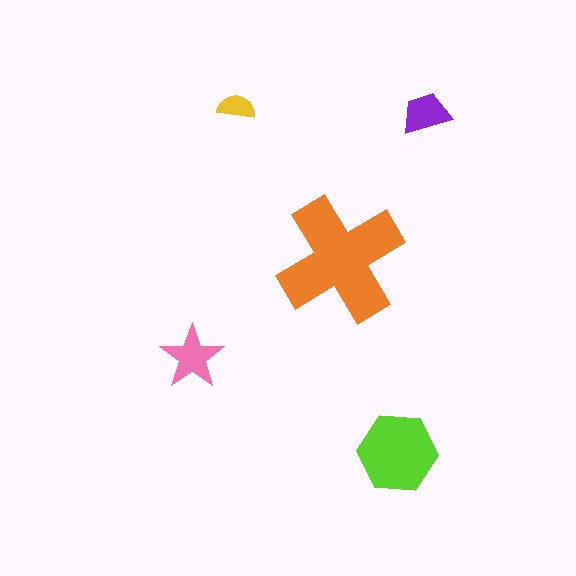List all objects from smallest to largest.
The yellow semicircle, the purple trapezoid, the pink star, the lime hexagon, the orange cross.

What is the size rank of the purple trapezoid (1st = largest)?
4th.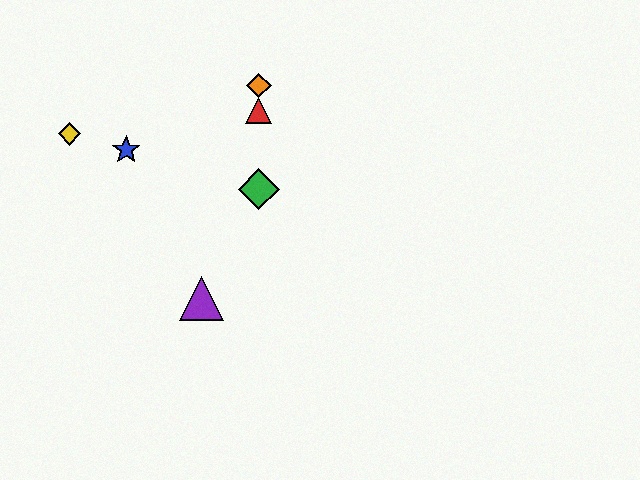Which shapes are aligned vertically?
The red triangle, the green diamond, the orange diamond are aligned vertically.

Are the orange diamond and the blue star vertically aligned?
No, the orange diamond is at x≈259 and the blue star is at x≈126.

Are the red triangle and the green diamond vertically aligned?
Yes, both are at x≈259.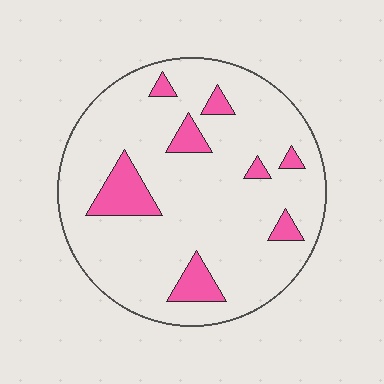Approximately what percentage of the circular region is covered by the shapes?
Approximately 15%.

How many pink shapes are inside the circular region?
8.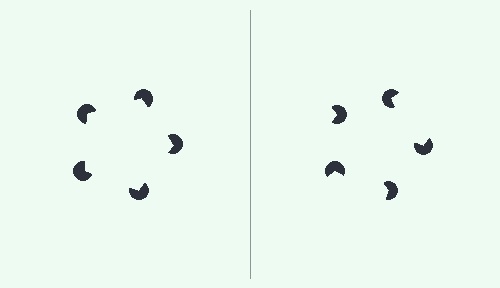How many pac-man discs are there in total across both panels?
10 — 5 on each side.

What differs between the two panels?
The pac-man discs are positioned identically on both sides; only the wedge orientations differ. On the left they align to a pentagon; on the right they are misaligned.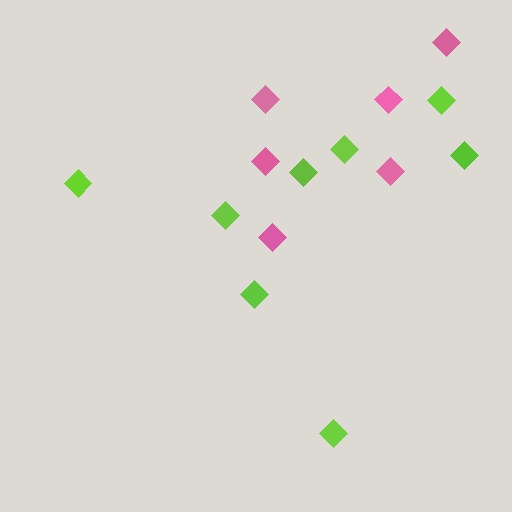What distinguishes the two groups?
There are 2 groups: one group of pink diamonds (6) and one group of lime diamonds (8).